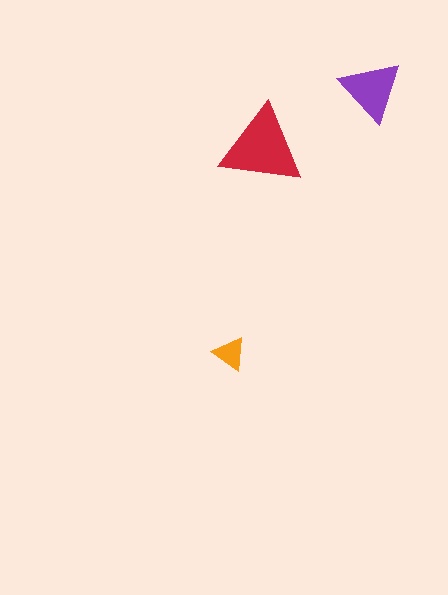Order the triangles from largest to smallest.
the red one, the purple one, the orange one.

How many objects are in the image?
There are 3 objects in the image.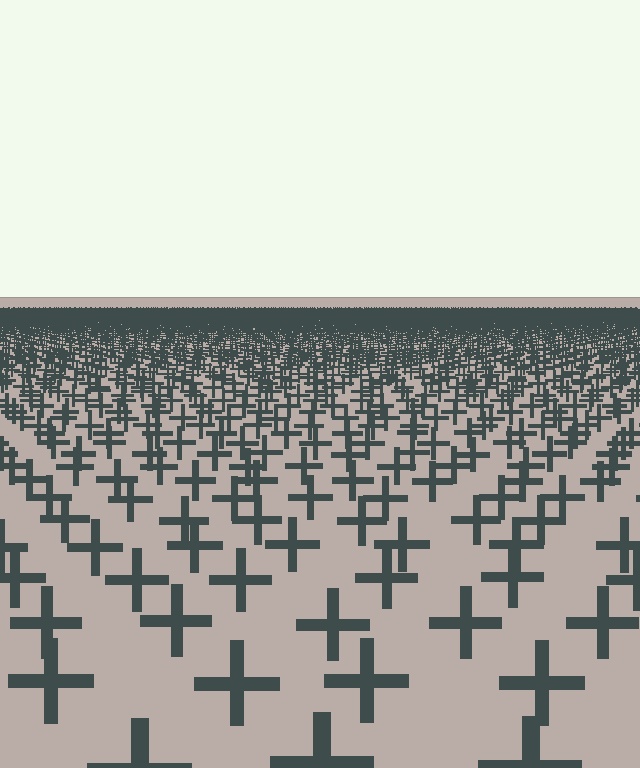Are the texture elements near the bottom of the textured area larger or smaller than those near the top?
Larger. Near the bottom, elements are closer to the viewer and appear at a bigger on-screen size.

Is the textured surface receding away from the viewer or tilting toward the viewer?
The surface is receding away from the viewer. Texture elements get smaller and denser toward the top.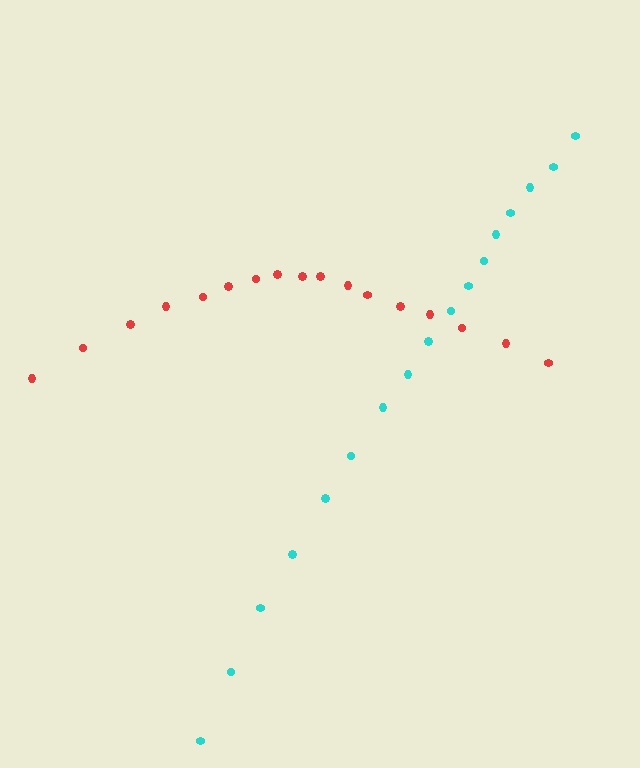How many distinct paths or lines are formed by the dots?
There are 2 distinct paths.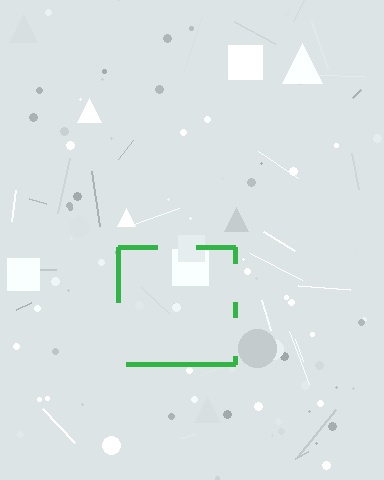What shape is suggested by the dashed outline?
The dashed outline suggests a square.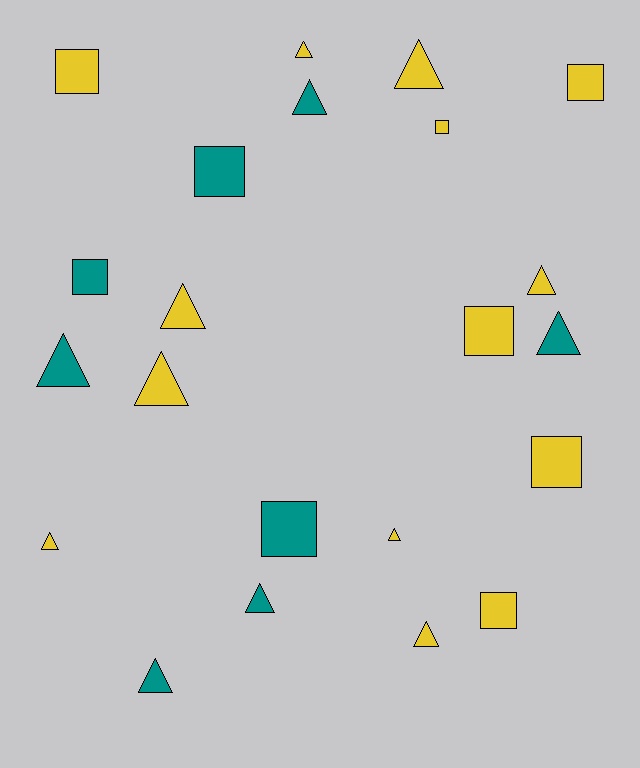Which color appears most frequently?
Yellow, with 14 objects.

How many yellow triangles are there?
There are 8 yellow triangles.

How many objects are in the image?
There are 22 objects.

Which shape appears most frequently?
Triangle, with 13 objects.